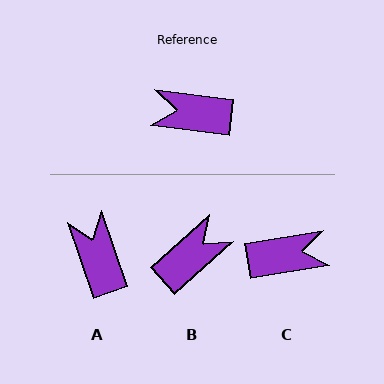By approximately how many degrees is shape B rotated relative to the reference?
Approximately 131 degrees clockwise.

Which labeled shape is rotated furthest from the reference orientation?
C, about 164 degrees away.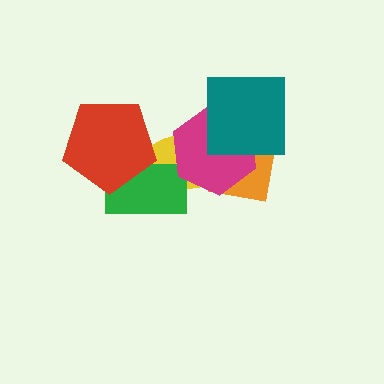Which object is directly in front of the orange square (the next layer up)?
The magenta hexagon is directly in front of the orange square.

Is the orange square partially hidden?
Yes, it is partially covered by another shape.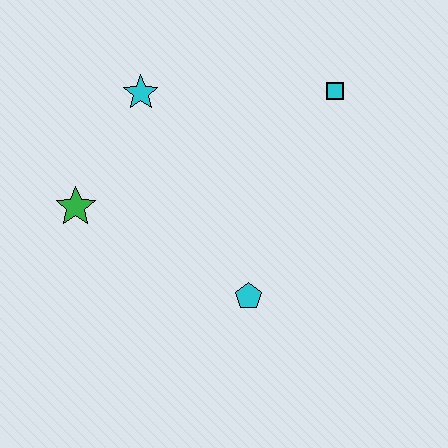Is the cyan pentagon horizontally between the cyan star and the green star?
No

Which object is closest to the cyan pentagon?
The green star is closest to the cyan pentagon.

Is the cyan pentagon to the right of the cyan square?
No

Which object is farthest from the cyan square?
The green star is farthest from the cyan square.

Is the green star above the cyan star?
No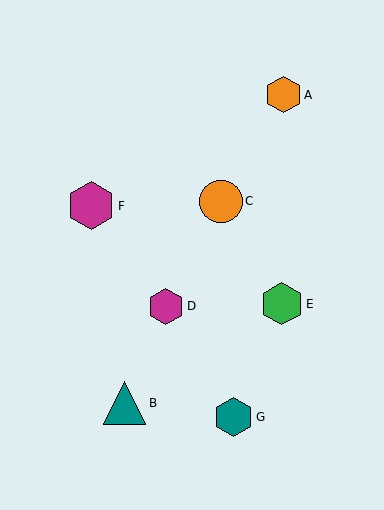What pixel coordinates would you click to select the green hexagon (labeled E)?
Click at (282, 304) to select the green hexagon E.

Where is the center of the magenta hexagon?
The center of the magenta hexagon is at (166, 306).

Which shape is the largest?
The magenta hexagon (labeled F) is the largest.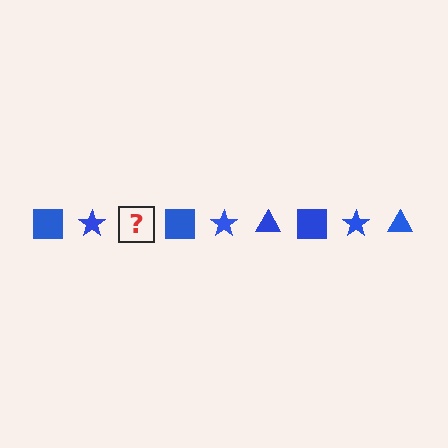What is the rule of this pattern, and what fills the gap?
The rule is that the pattern cycles through square, star, triangle shapes in blue. The gap should be filled with a blue triangle.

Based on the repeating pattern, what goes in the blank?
The blank should be a blue triangle.